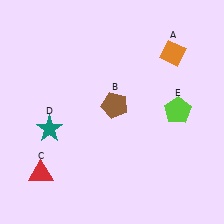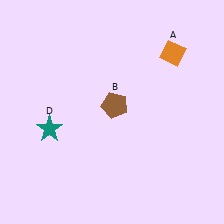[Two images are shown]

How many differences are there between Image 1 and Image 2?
There are 2 differences between the two images.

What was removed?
The red triangle (C), the lime pentagon (E) were removed in Image 2.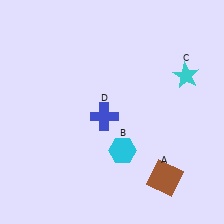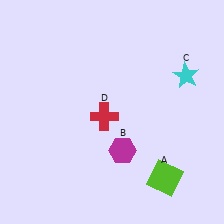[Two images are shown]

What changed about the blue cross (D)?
In Image 1, D is blue. In Image 2, it changed to red.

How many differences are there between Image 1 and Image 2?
There are 3 differences between the two images.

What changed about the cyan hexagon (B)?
In Image 1, B is cyan. In Image 2, it changed to magenta.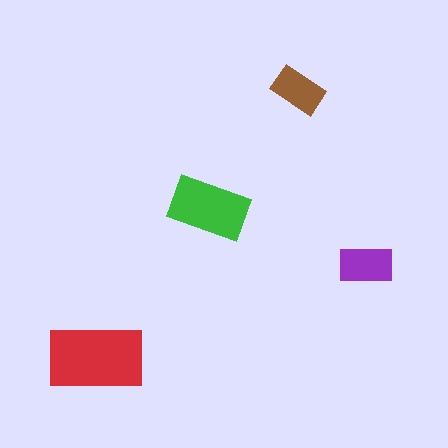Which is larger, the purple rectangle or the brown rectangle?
The purple one.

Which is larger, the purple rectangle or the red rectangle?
The red one.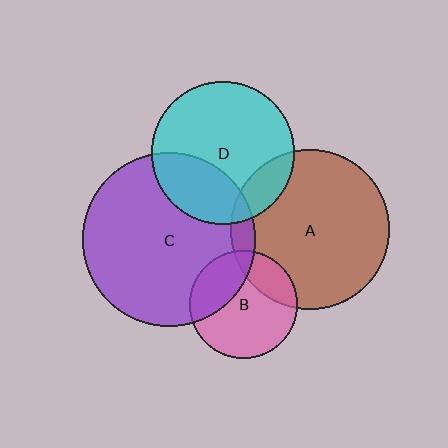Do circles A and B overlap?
Yes.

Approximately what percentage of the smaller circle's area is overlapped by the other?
Approximately 20%.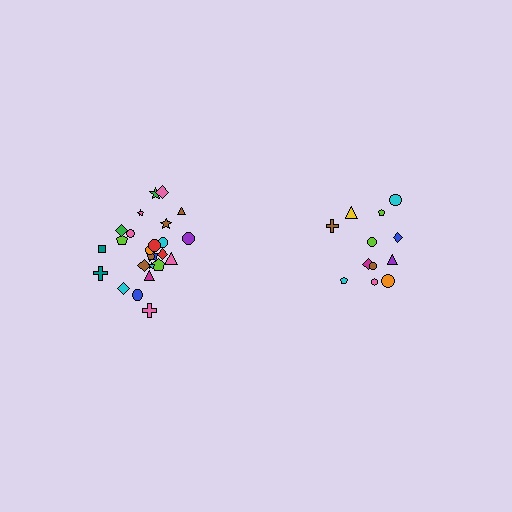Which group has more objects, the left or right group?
The left group.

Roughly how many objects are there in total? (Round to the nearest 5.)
Roughly 35 objects in total.